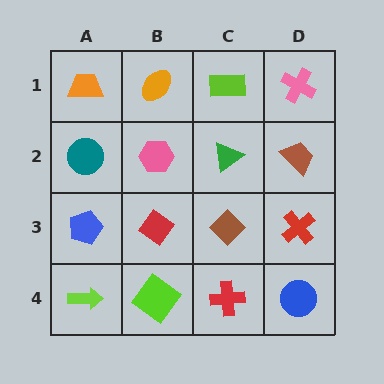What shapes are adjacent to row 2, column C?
A lime rectangle (row 1, column C), a brown diamond (row 3, column C), a pink hexagon (row 2, column B), a brown trapezoid (row 2, column D).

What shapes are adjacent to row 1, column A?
A teal circle (row 2, column A), an orange ellipse (row 1, column B).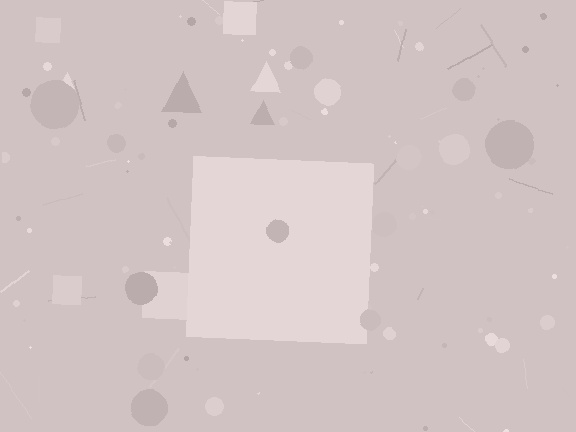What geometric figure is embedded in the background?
A square is embedded in the background.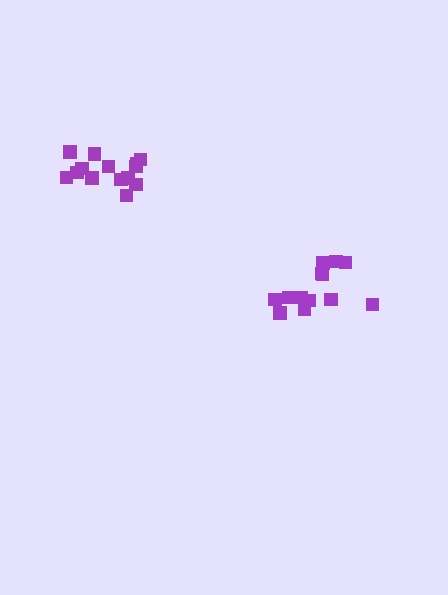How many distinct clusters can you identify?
There are 2 distinct clusters.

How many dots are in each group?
Group 1: 13 dots, Group 2: 14 dots (27 total).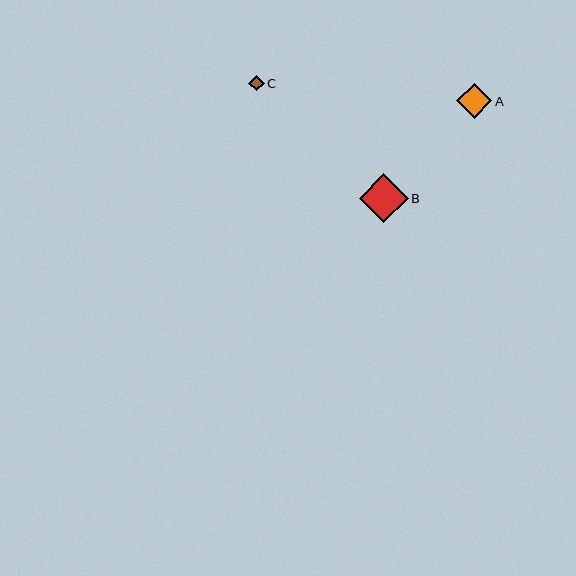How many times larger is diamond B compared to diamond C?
Diamond B is approximately 3.1 times the size of diamond C.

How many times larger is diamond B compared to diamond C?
Diamond B is approximately 3.1 times the size of diamond C.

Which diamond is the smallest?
Diamond C is the smallest with a size of approximately 16 pixels.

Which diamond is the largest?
Diamond B is the largest with a size of approximately 49 pixels.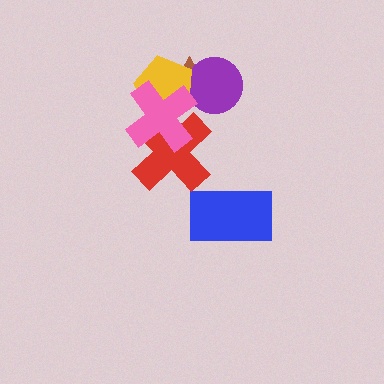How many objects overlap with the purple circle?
2 objects overlap with the purple circle.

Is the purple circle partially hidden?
Yes, it is partially covered by another shape.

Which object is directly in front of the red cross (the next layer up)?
The yellow pentagon is directly in front of the red cross.